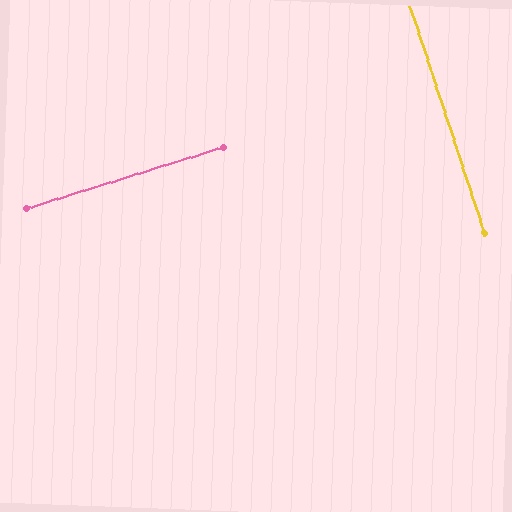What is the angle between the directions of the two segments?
Approximately 89 degrees.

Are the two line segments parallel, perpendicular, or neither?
Perpendicular — they meet at approximately 89°.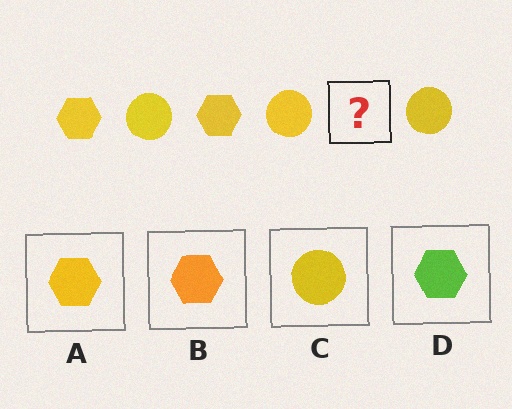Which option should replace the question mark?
Option A.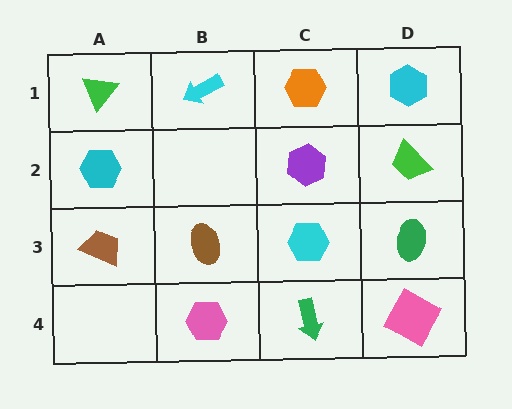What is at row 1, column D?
A cyan hexagon.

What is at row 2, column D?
A green trapezoid.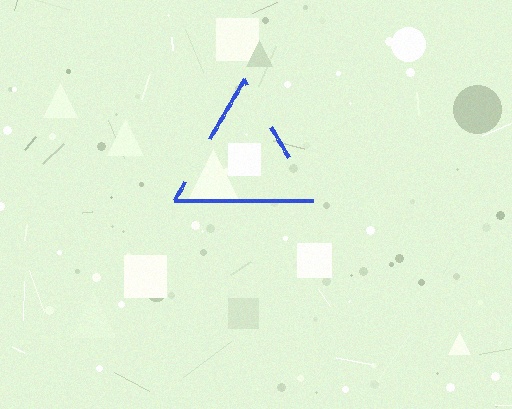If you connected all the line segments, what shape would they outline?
They would outline a triangle.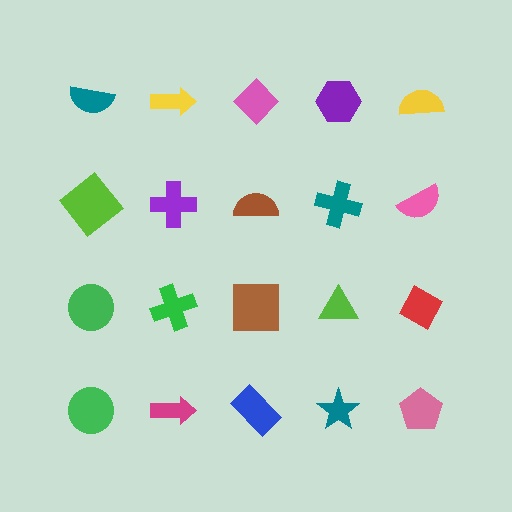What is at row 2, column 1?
A lime diamond.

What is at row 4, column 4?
A teal star.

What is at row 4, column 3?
A blue rectangle.